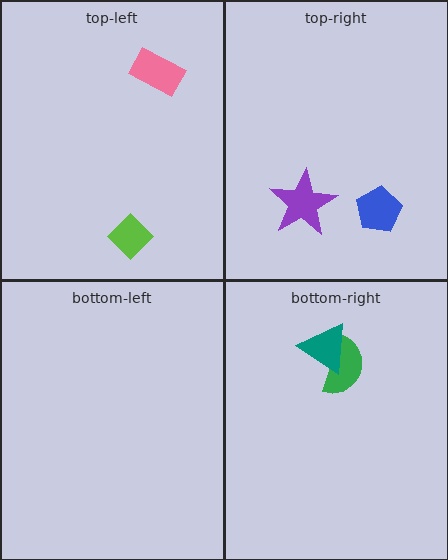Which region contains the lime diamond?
The top-left region.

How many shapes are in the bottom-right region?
2.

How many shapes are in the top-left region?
2.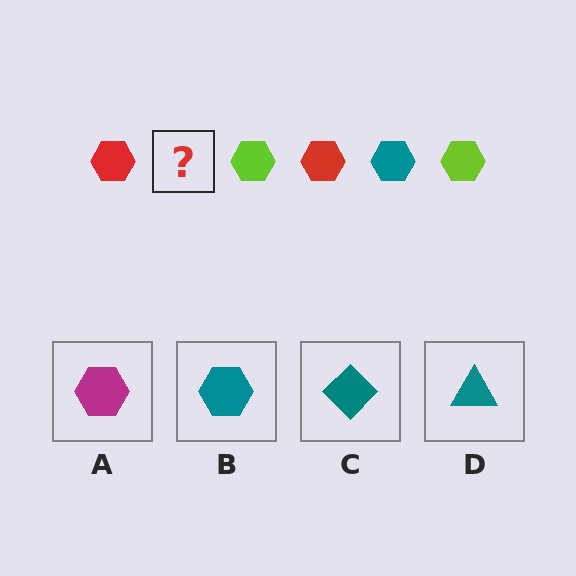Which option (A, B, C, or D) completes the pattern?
B.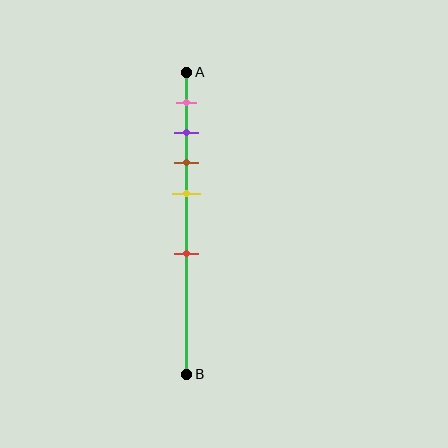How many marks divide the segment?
There are 5 marks dividing the segment.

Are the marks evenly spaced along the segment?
No, the marks are not evenly spaced.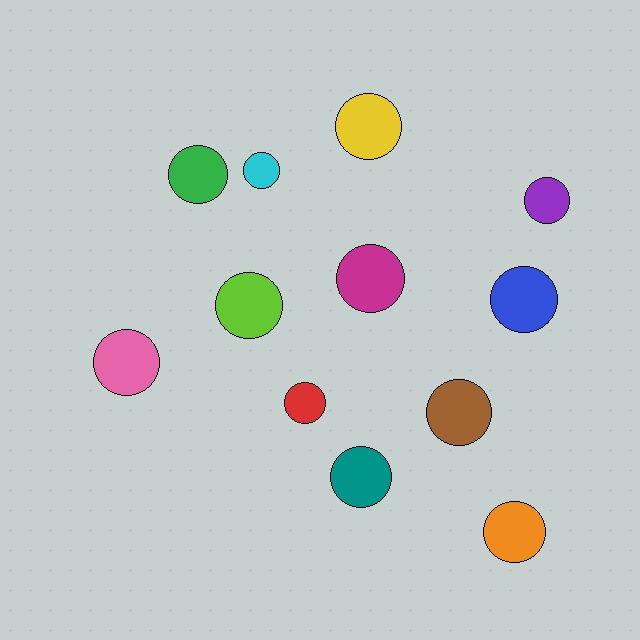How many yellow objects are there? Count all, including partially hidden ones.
There is 1 yellow object.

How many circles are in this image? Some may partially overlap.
There are 12 circles.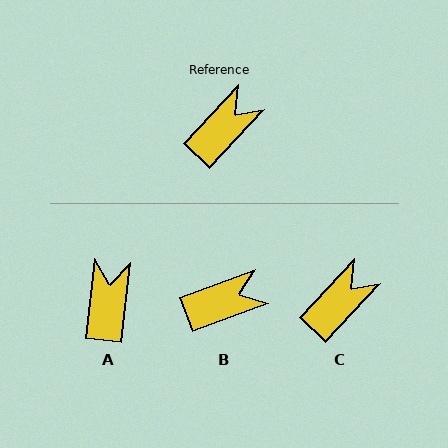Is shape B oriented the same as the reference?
No, it is off by about 26 degrees.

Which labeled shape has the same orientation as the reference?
C.